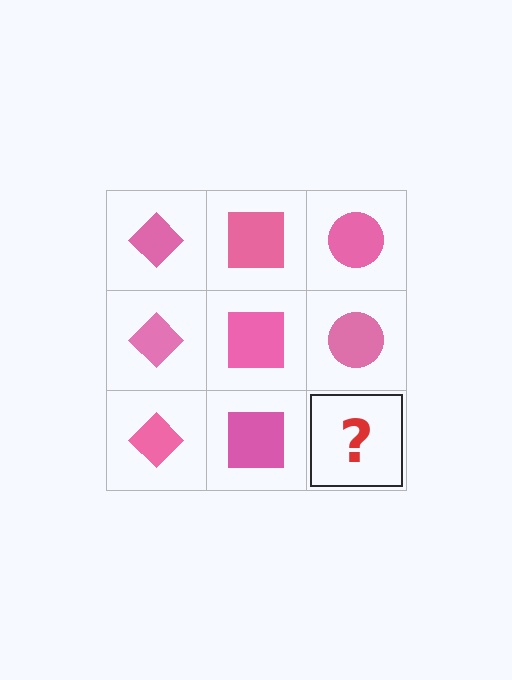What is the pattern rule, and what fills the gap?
The rule is that each column has a consistent shape. The gap should be filled with a pink circle.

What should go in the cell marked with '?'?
The missing cell should contain a pink circle.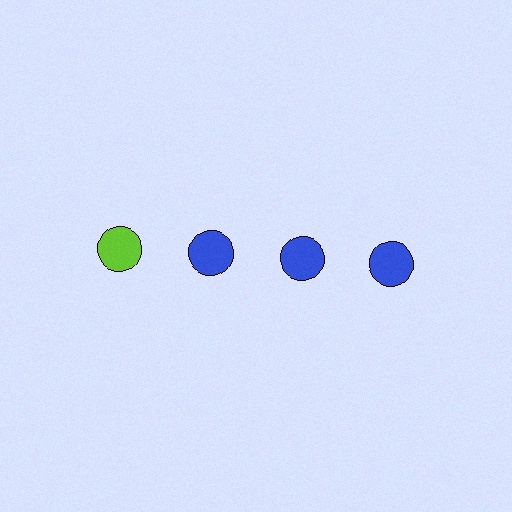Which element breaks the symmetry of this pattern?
The lime circle in the top row, leftmost column breaks the symmetry. All other shapes are blue circles.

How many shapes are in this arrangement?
There are 4 shapes arranged in a grid pattern.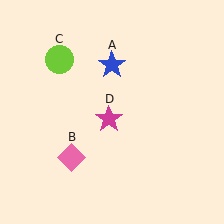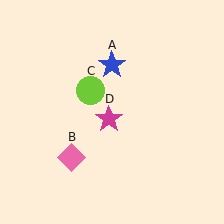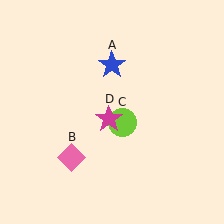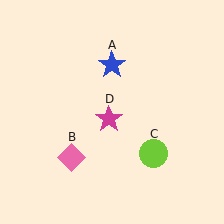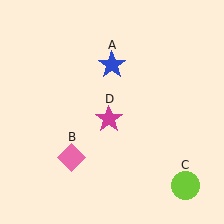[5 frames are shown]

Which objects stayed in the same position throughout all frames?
Blue star (object A) and pink diamond (object B) and magenta star (object D) remained stationary.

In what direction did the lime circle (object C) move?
The lime circle (object C) moved down and to the right.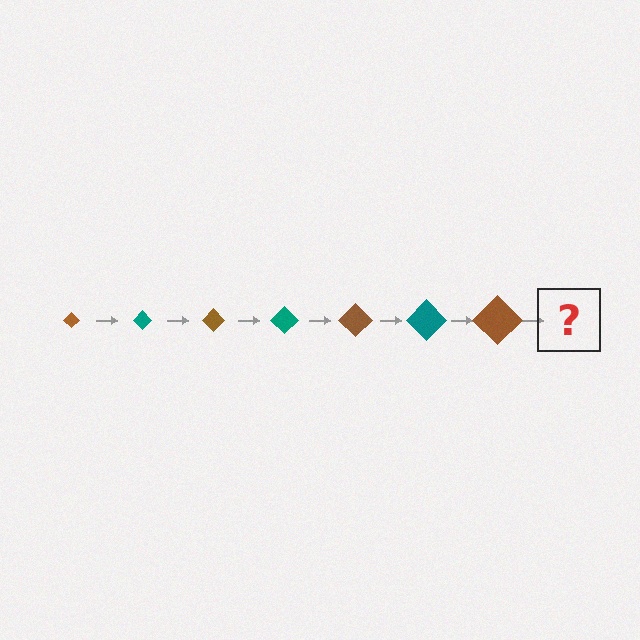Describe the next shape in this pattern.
It should be a teal diamond, larger than the previous one.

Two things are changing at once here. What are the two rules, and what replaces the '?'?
The two rules are that the diamond grows larger each step and the color cycles through brown and teal. The '?' should be a teal diamond, larger than the previous one.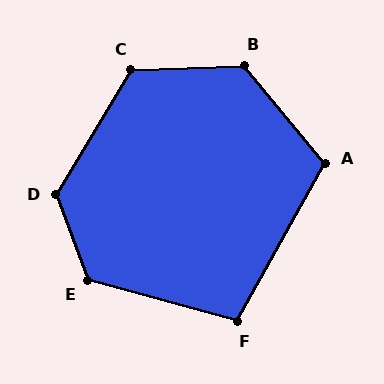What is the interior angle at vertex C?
Approximately 123 degrees (obtuse).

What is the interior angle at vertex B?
Approximately 128 degrees (obtuse).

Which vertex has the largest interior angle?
D, at approximately 128 degrees.